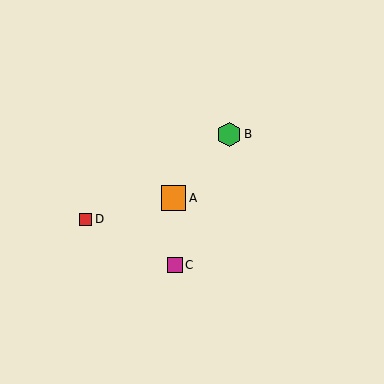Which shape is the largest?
The orange square (labeled A) is the largest.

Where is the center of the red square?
The center of the red square is at (86, 219).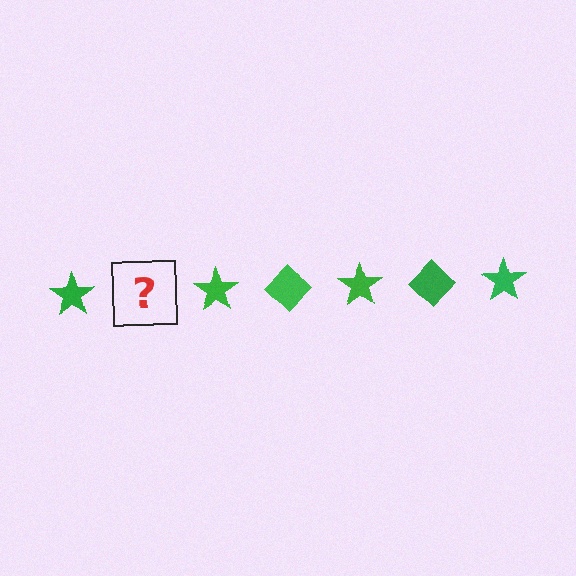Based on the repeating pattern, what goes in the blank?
The blank should be a green diamond.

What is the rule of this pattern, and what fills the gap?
The rule is that the pattern cycles through star, diamond shapes in green. The gap should be filled with a green diamond.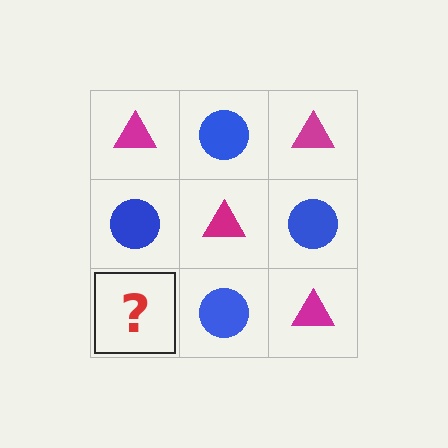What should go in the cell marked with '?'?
The missing cell should contain a magenta triangle.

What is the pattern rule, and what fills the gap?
The rule is that it alternates magenta triangle and blue circle in a checkerboard pattern. The gap should be filled with a magenta triangle.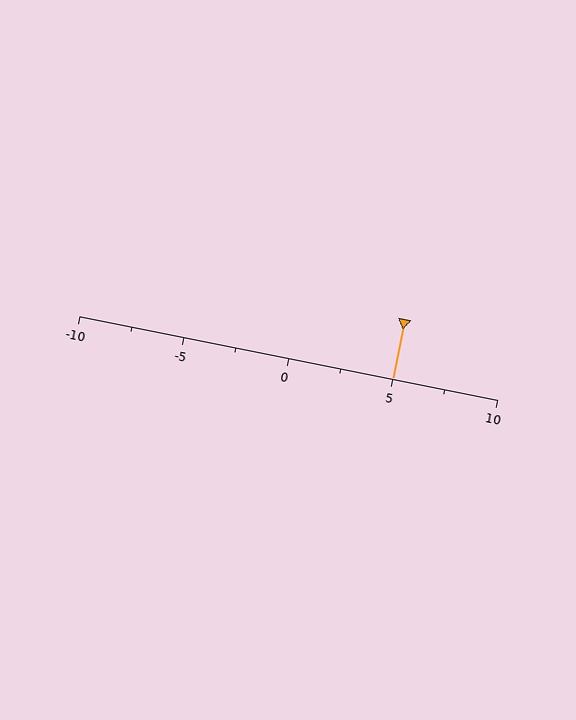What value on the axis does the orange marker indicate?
The marker indicates approximately 5.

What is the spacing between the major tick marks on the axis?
The major ticks are spaced 5 apart.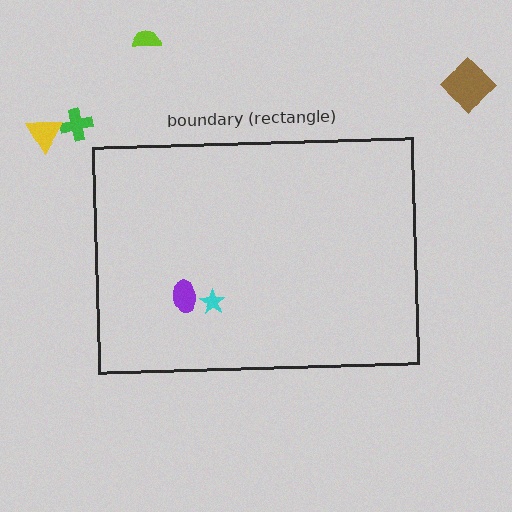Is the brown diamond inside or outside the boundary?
Outside.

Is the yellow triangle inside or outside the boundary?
Outside.